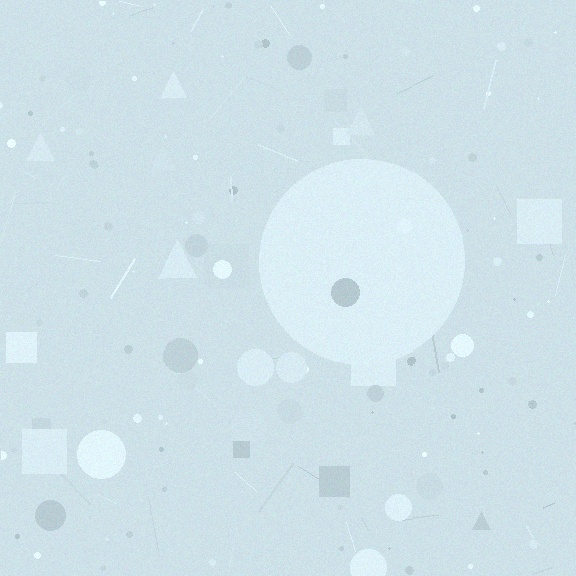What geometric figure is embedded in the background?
A circle is embedded in the background.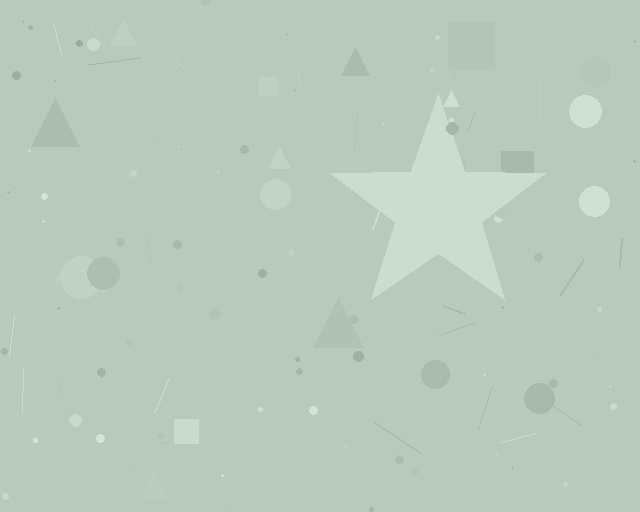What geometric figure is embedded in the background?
A star is embedded in the background.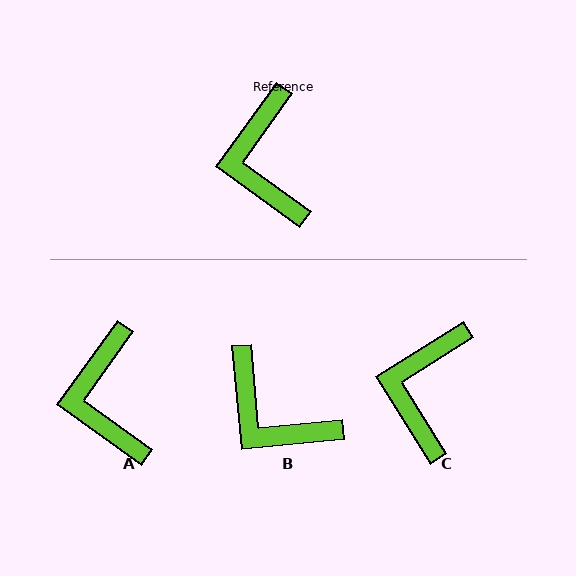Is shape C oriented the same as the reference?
No, it is off by about 22 degrees.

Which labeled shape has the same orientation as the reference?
A.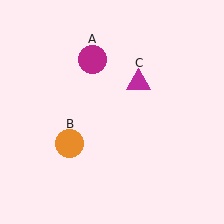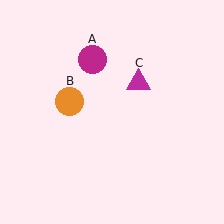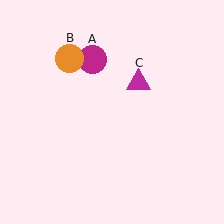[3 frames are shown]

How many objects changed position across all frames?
1 object changed position: orange circle (object B).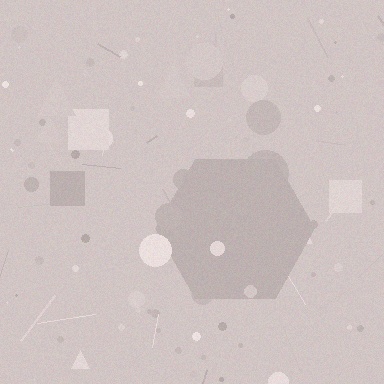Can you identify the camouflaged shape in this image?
The camouflaged shape is a hexagon.